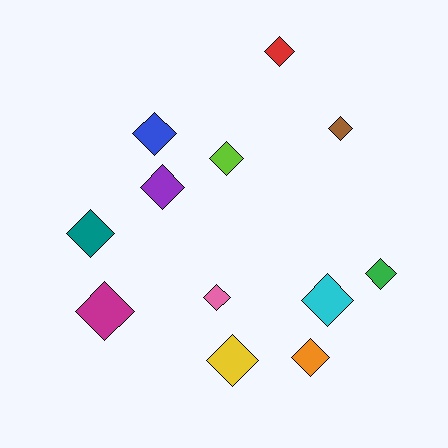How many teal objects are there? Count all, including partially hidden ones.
There is 1 teal object.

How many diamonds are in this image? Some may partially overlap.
There are 12 diamonds.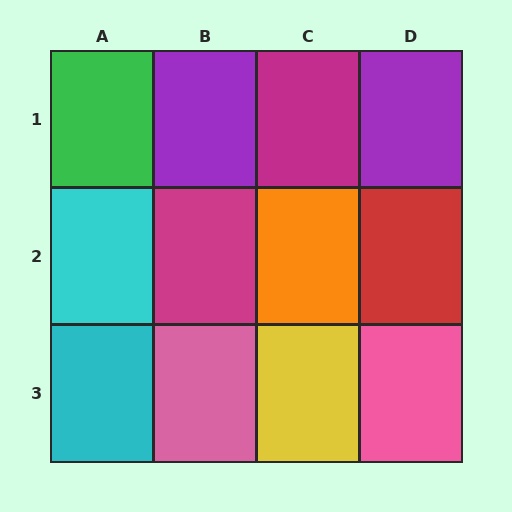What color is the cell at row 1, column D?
Purple.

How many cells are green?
1 cell is green.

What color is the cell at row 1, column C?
Magenta.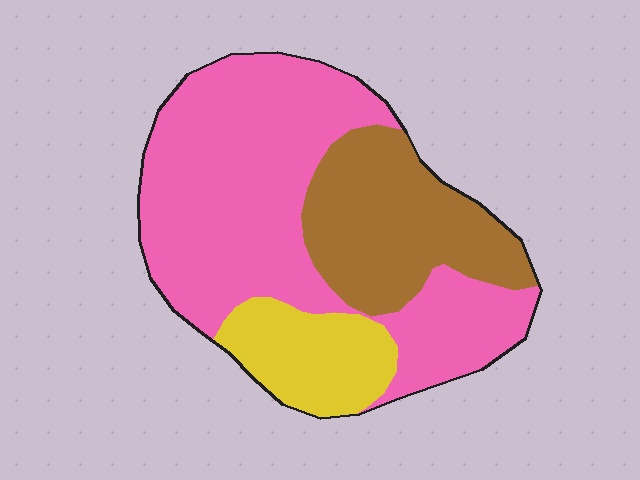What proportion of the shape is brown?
Brown takes up about one quarter (1/4) of the shape.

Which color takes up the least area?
Yellow, at roughly 15%.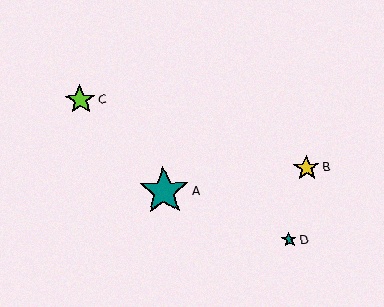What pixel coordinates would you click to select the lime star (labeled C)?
Click at (80, 100) to select the lime star C.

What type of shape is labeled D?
Shape D is a teal star.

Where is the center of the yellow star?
The center of the yellow star is at (306, 168).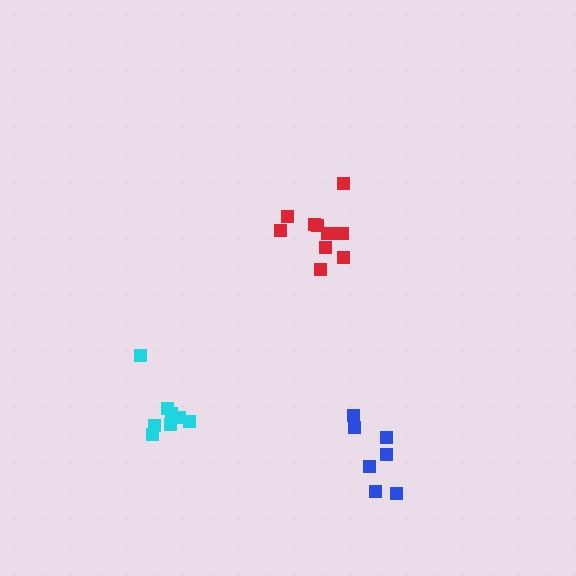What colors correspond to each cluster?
The clusters are colored: blue, red, cyan.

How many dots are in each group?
Group 1: 7 dots, Group 2: 11 dots, Group 3: 8 dots (26 total).